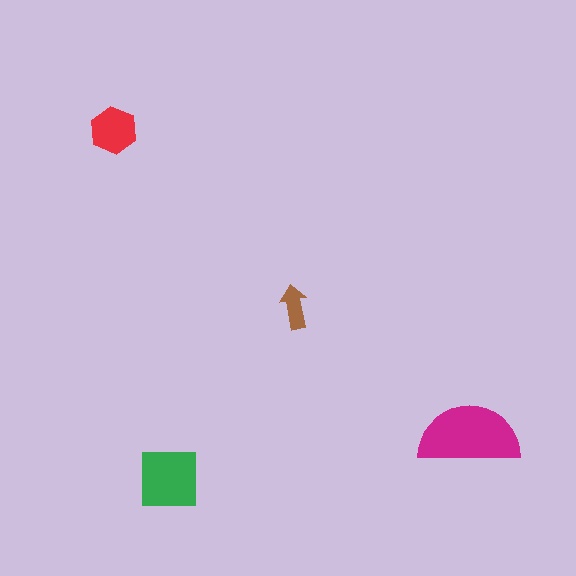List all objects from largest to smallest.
The magenta semicircle, the green square, the red hexagon, the brown arrow.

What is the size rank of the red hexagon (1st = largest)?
3rd.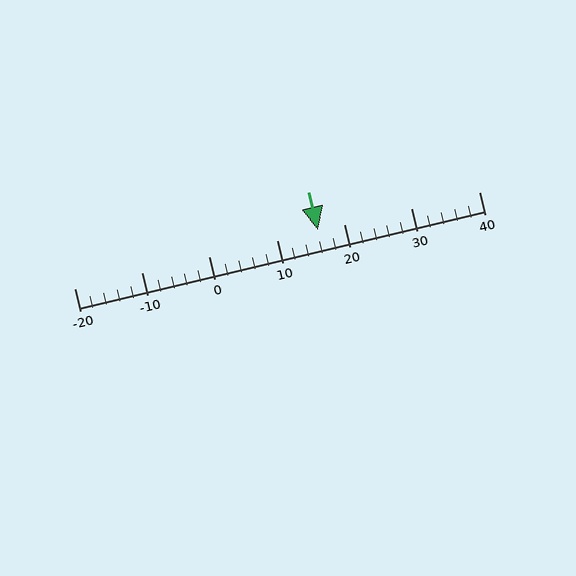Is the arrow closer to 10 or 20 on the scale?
The arrow is closer to 20.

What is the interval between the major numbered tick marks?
The major tick marks are spaced 10 units apart.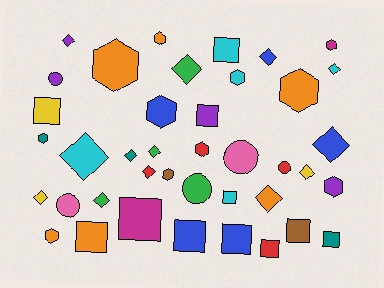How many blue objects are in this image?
There are 5 blue objects.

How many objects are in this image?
There are 40 objects.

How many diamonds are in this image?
There are 13 diamonds.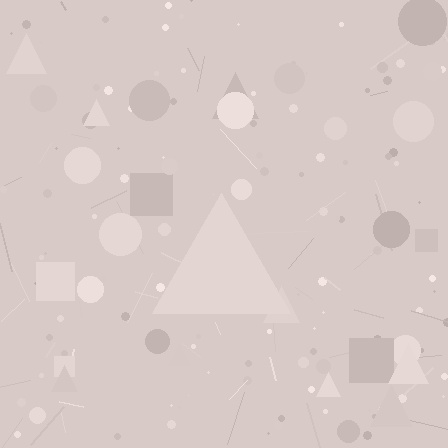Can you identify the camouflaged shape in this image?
The camouflaged shape is a triangle.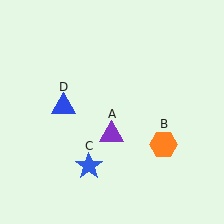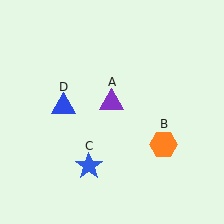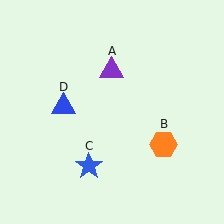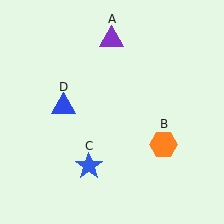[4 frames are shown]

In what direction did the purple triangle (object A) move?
The purple triangle (object A) moved up.